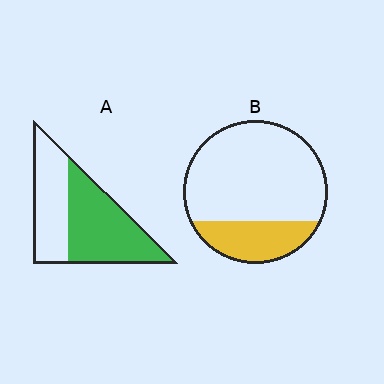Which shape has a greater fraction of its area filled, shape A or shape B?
Shape A.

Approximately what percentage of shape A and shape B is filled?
A is approximately 60% and B is approximately 25%.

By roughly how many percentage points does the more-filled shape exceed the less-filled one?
By roughly 35 percentage points (A over B).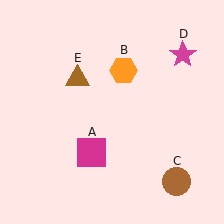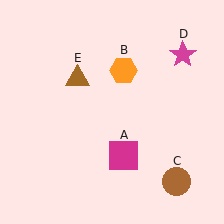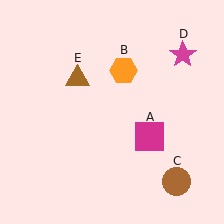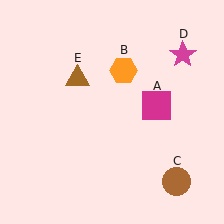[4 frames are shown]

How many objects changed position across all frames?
1 object changed position: magenta square (object A).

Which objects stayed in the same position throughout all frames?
Orange hexagon (object B) and brown circle (object C) and magenta star (object D) and brown triangle (object E) remained stationary.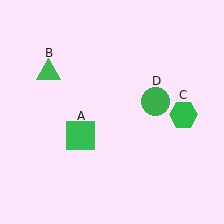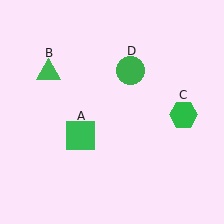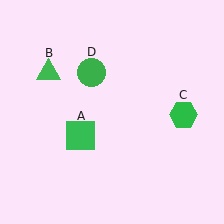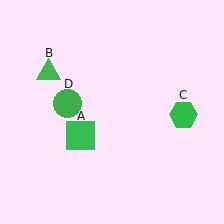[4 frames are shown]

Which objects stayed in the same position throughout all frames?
Green square (object A) and green triangle (object B) and green hexagon (object C) remained stationary.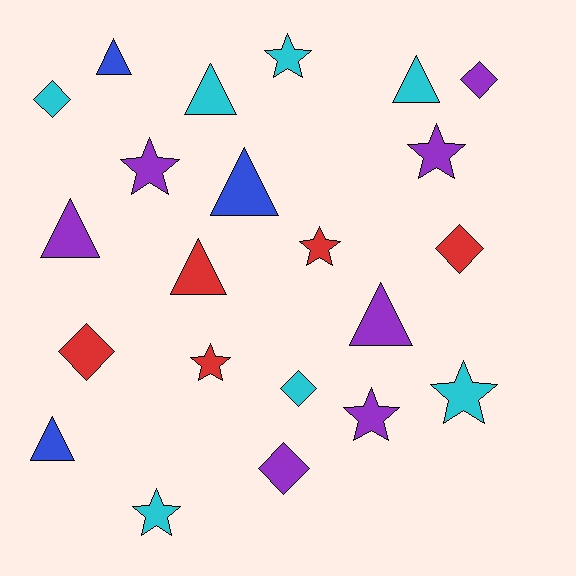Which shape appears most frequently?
Triangle, with 8 objects.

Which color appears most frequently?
Purple, with 7 objects.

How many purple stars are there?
There are 3 purple stars.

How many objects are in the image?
There are 22 objects.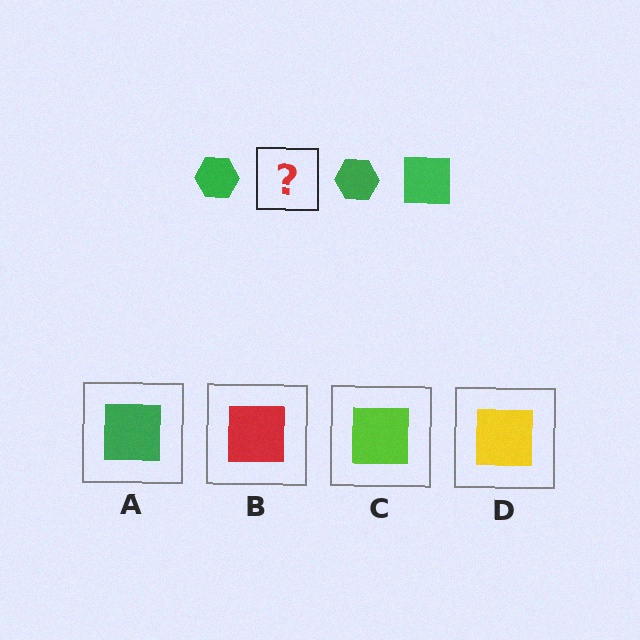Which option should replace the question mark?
Option A.